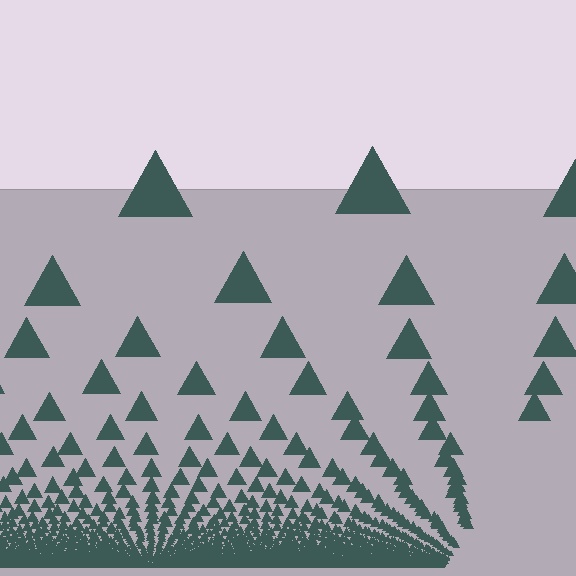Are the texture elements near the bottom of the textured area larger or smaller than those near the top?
Smaller. The gradient is inverted — elements near the bottom are smaller and denser.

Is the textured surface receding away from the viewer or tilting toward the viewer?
The surface appears to tilt toward the viewer. Texture elements get larger and sparser toward the top.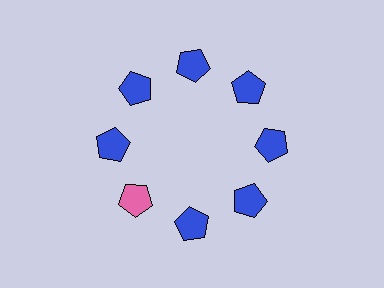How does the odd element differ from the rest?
It has a different color: pink instead of blue.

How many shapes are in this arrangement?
There are 8 shapes arranged in a ring pattern.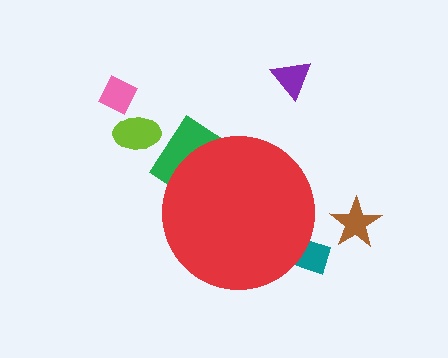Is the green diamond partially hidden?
Yes, the green diamond is partially hidden behind the red circle.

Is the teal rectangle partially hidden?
Yes, the teal rectangle is partially hidden behind the red circle.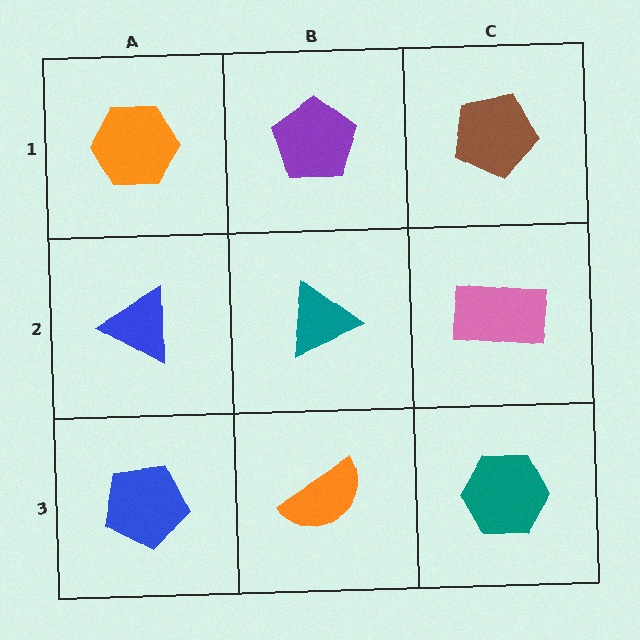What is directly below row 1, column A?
A blue triangle.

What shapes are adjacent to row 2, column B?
A purple pentagon (row 1, column B), an orange semicircle (row 3, column B), a blue triangle (row 2, column A), a pink rectangle (row 2, column C).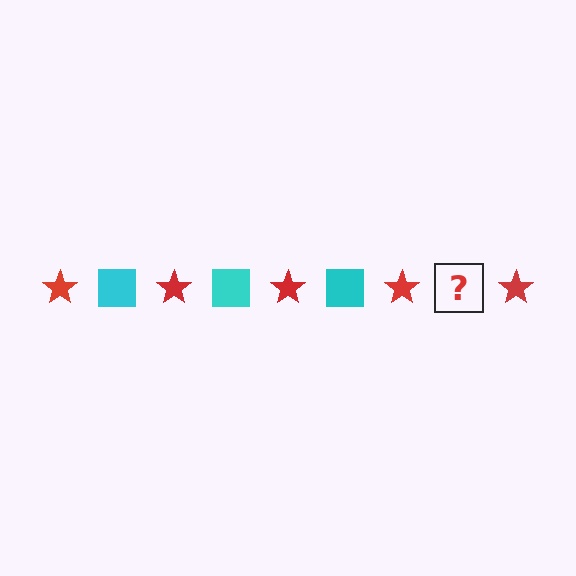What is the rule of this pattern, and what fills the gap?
The rule is that the pattern alternates between red star and cyan square. The gap should be filled with a cyan square.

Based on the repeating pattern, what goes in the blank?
The blank should be a cyan square.